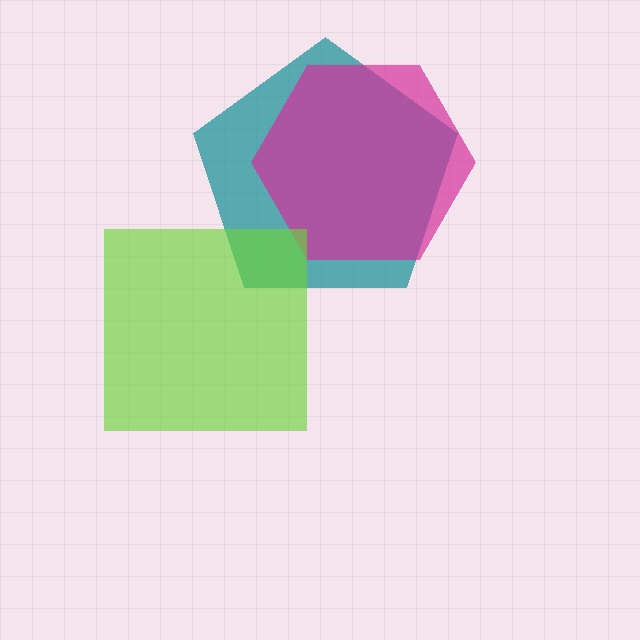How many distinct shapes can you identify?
There are 3 distinct shapes: a teal pentagon, a magenta hexagon, a lime square.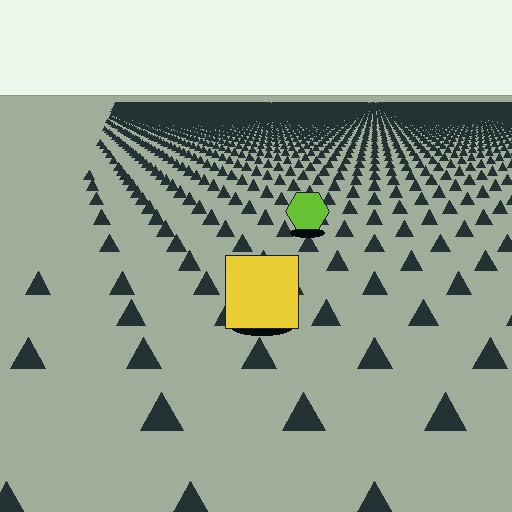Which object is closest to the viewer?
The yellow square is closest. The texture marks near it are larger and more spread out.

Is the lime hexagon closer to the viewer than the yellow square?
No. The yellow square is closer — you can tell from the texture gradient: the ground texture is coarser near it.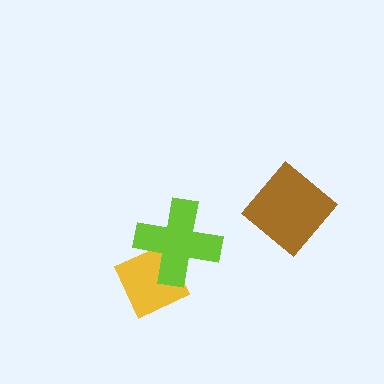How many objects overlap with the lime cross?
1 object overlaps with the lime cross.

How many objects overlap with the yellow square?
1 object overlaps with the yellow square.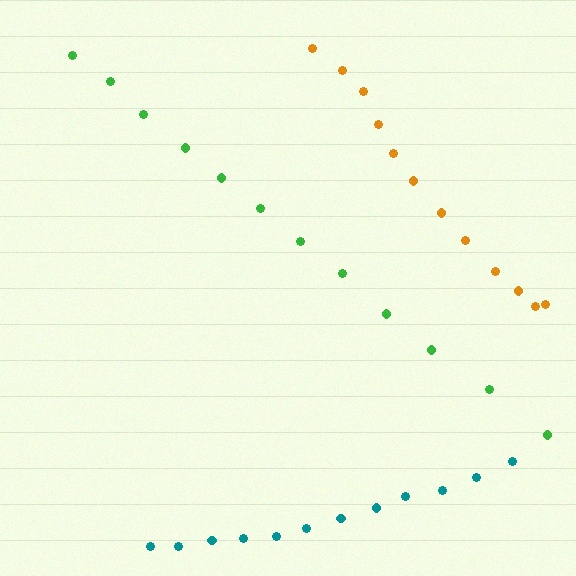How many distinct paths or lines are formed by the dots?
There are 3 distinct paths.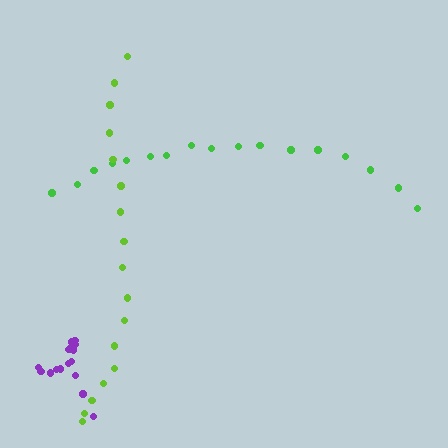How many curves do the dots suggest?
There are 3 distinct paths.